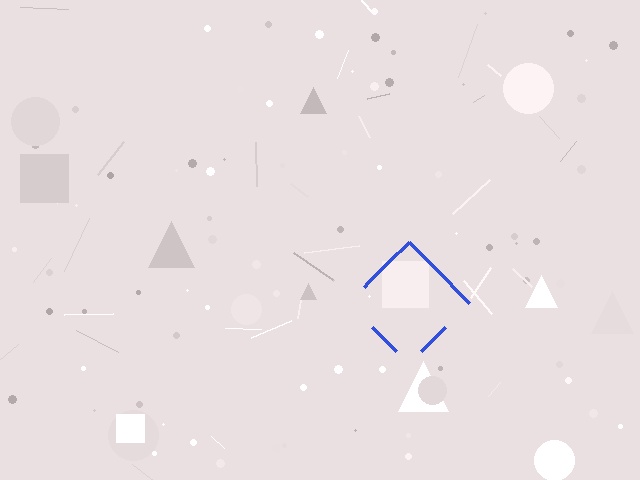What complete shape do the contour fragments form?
The contour fragments form a diamond.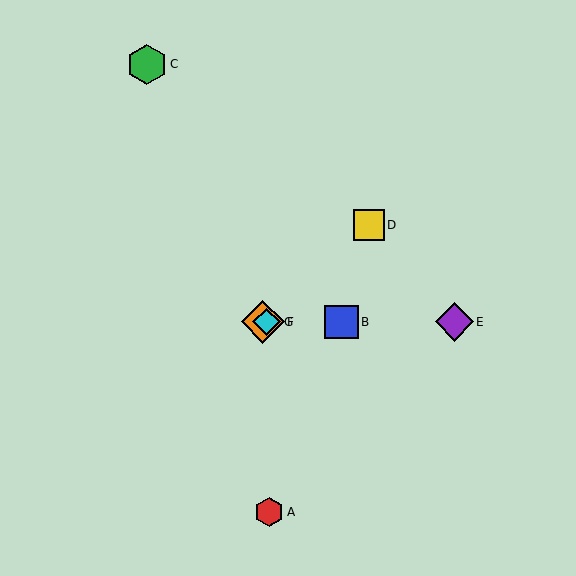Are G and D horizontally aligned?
No, G is at y≈322 and D is at y≈225.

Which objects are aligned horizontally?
Objects B, E, F, G are aligned horizontally.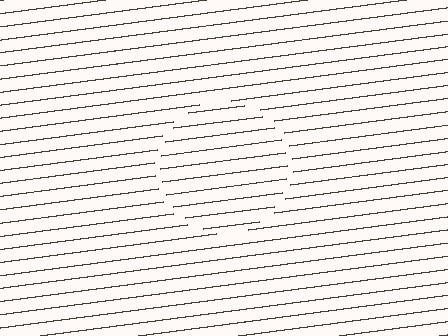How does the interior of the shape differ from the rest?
The interior of the shape contains the same grating, shifted by half a period — the contour is defined by the phase discontinuity where line-ends from the inner and outer gratings abut.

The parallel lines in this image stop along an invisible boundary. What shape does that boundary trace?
An illusory circle. The interior of the shape contains the same grating, shifted by half a period — the contour is defined by the phase discontinuity where line-ends from the inner and outer gratings abut.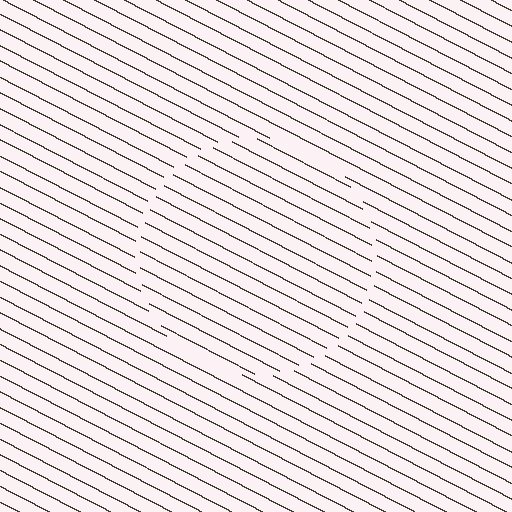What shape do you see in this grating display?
An illusory circle. The interior of the shape contains the same grating, shifted by half a period — the contour is defined by the phase discontinuity where line-ends from the inner and outer gratings abut.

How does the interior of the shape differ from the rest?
The interior of the shape contains the same grating, shifted by half a period — the contour is defined by the phase discontinuity where line-ends from the inner and outer gratings abut.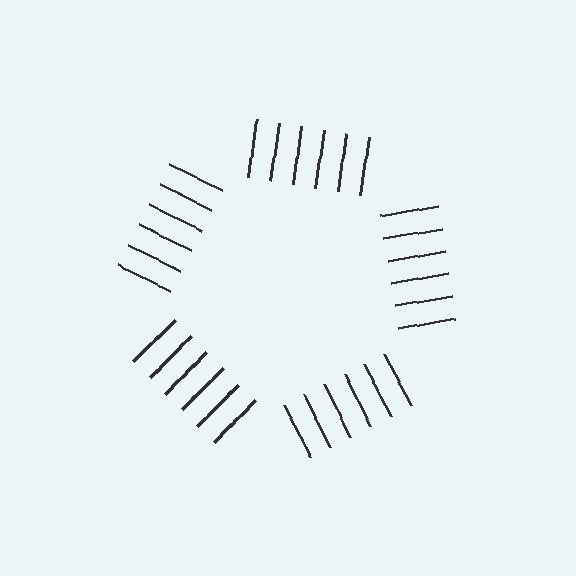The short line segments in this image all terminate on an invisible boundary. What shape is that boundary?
An illusory pentagon — the line segments terminate on its edges but no continuous stroke is drawn.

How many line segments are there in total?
30 — 6 along each of the 5 edges.